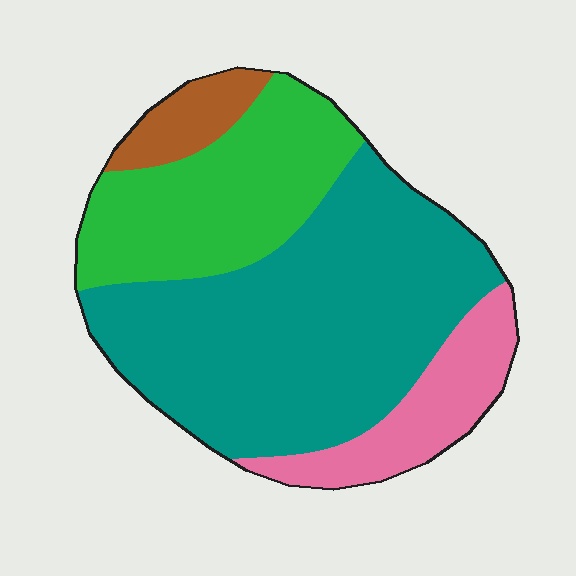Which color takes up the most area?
Teal, at roughly 55%.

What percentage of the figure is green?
Green takes up between a sixth and a third of the figure.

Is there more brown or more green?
Green.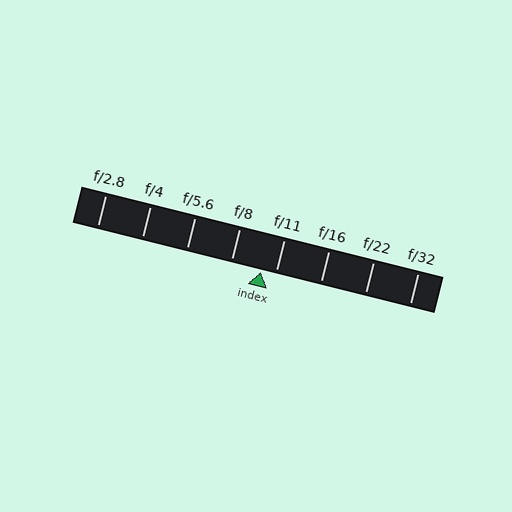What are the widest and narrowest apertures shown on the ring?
The widest aperture shown is f/2.8 and the narrowest is f/32.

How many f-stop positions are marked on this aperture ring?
There are 8 f-stop positions marked.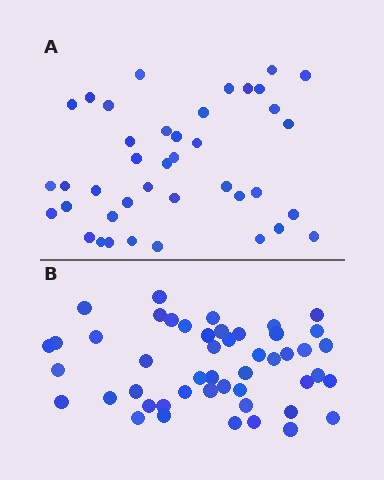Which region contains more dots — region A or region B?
Region B (the bottom region) has more dots.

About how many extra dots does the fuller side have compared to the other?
Region B has roughly 8 or so more dots than region A.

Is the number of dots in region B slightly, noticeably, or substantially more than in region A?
Region B has only slightly more — the two regions are fairly close. The ratio is roughly 1.2 to 1.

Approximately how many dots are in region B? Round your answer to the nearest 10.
About 50 dots. (The exact count is 48, which rounds to 50.)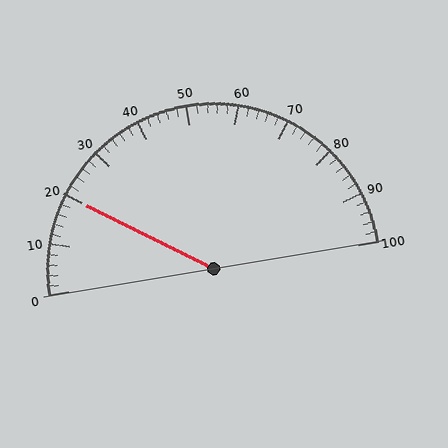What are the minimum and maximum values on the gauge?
The gauge ranges from 0 to 100.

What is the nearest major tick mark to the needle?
The nearest major tick mark is 20.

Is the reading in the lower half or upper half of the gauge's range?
The reading is in the lower half of the range (0 to 100).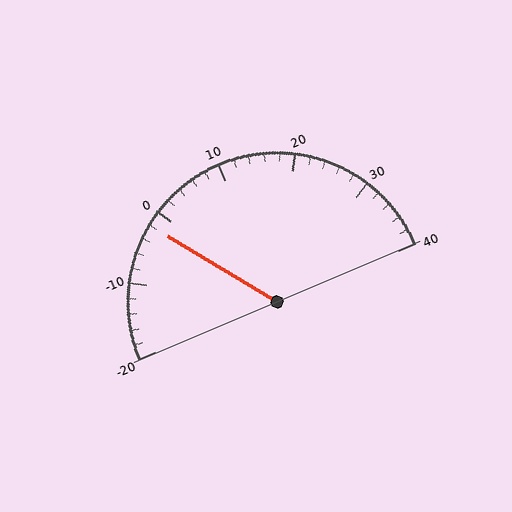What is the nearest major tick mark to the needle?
The nearest major tick mark is 0.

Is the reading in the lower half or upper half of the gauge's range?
The reading is in the lower half of the range (-20 to 40).